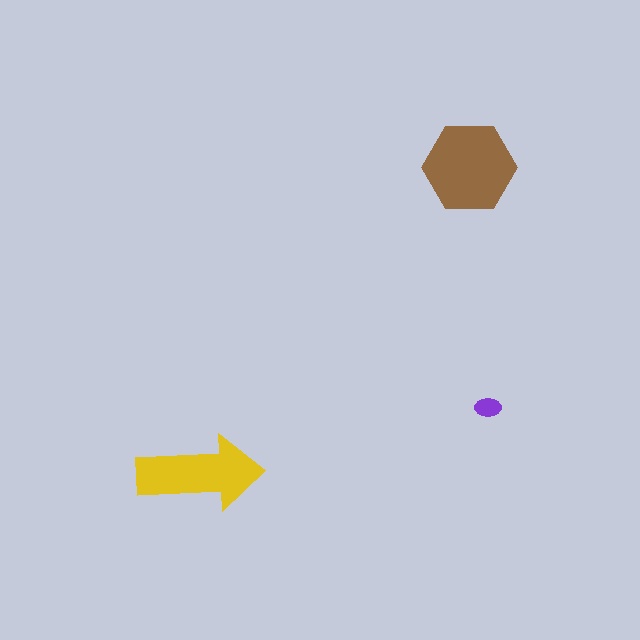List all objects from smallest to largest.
The purple ellipse, the yellow arrow, the brown hexagon.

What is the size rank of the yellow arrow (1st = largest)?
2nd.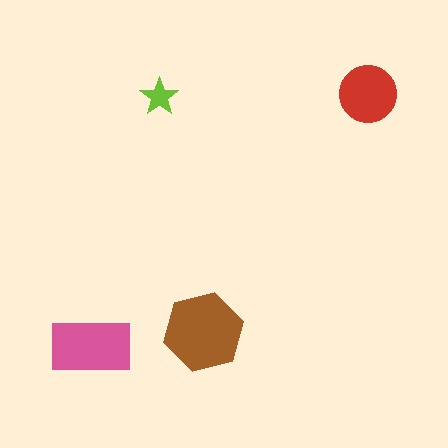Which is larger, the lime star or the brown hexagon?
The brown hexagon.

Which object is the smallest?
The lime star.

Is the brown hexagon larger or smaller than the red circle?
Larger.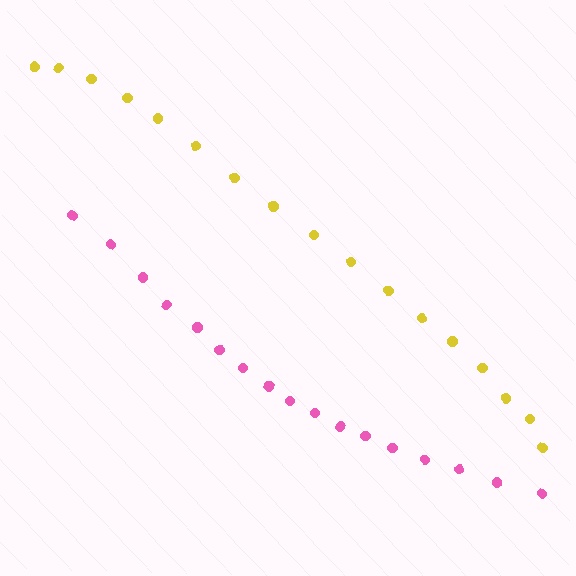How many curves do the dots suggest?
There are 2 distinct paths.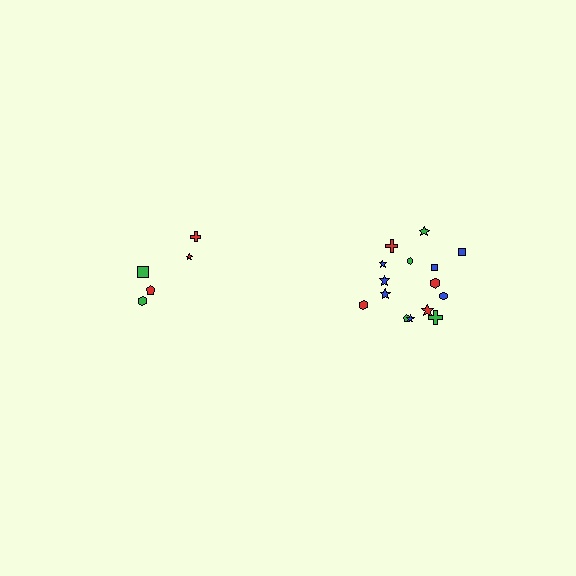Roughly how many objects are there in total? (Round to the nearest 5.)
Roughly 20 objects in total.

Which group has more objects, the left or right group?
The right group.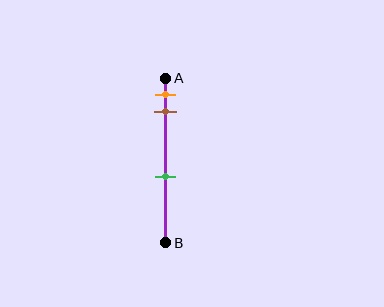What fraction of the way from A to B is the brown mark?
The brown mark is approximately 20% (0.2) of the way from A to B.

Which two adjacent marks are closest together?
The orange and brown marks are the closest adjacent pair.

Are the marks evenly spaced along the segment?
No, the marks are not evenly spaced.